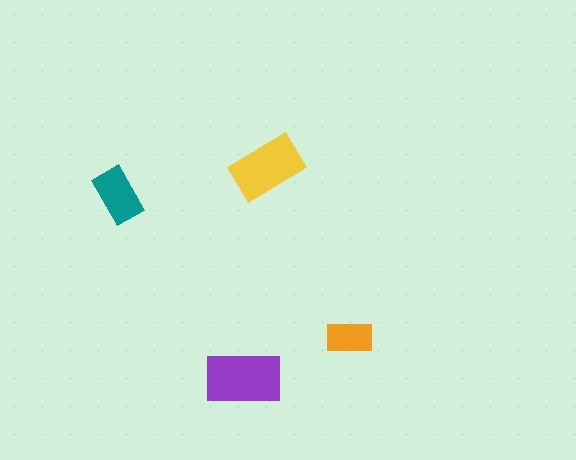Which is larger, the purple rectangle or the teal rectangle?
The purple one.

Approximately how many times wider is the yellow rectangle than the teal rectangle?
About 1.5 times wider.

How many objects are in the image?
There are 4 objects in the image.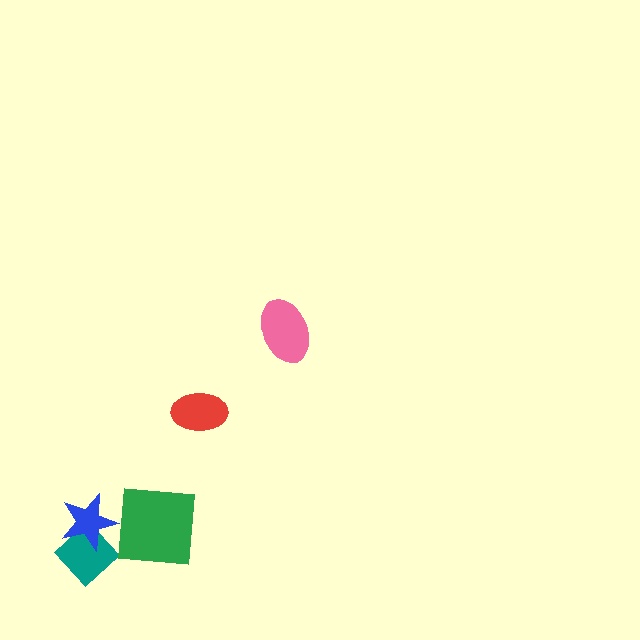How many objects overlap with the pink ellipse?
0 objects overlap with the pink ellipse.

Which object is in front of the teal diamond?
The blue star is in front of the teal diamond.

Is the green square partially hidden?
No, no other shape covers it.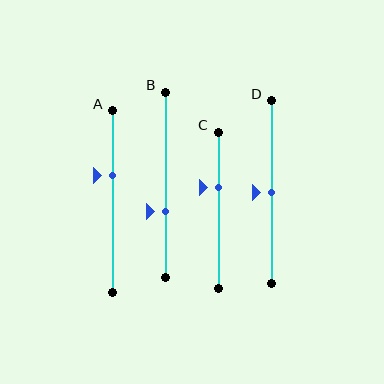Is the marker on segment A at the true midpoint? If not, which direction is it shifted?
No, the marker on segment A is shifted upward by about 14% of the segment length.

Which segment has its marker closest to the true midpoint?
Segment D has its marker closest to the true midpoint.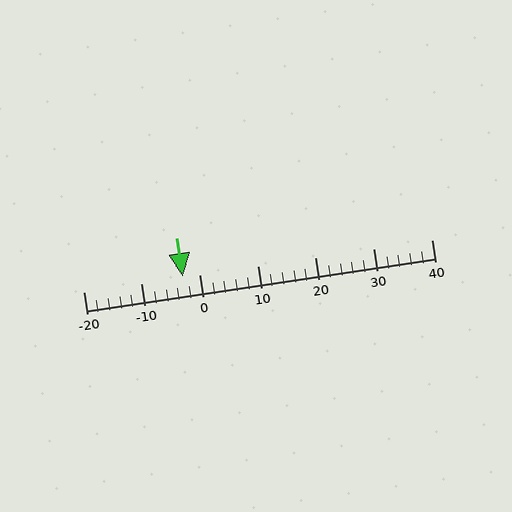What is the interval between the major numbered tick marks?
The major tick marks are spaced 10 units apart.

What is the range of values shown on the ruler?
The ruler shows values from -20 to 40.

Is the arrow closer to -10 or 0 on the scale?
The arrow is closer to 0.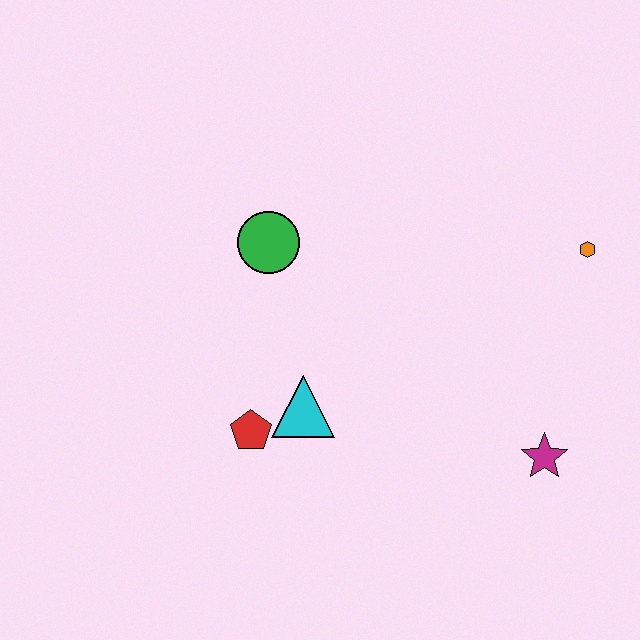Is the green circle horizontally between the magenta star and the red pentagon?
Yes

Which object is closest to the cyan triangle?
The red pentagon is closest to the cyan triangle.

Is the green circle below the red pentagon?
No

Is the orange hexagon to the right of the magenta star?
Yes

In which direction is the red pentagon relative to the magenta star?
The red pentagon is to the left of the magenta star.